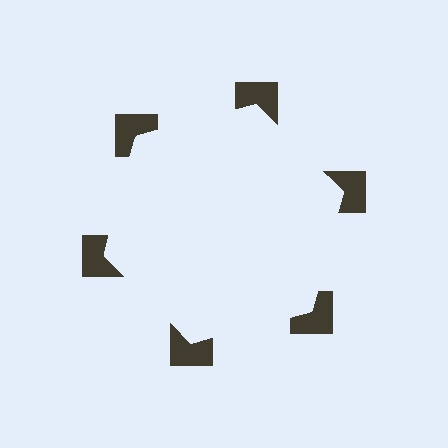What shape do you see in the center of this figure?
An illusory hexagon — its edges are inferred from the aligned wedge cuts in the notched squares, not physically drawn.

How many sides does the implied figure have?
6 sides.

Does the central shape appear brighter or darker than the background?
It typically appears slightly brighter than the background, even though no actual brightness change is drawn.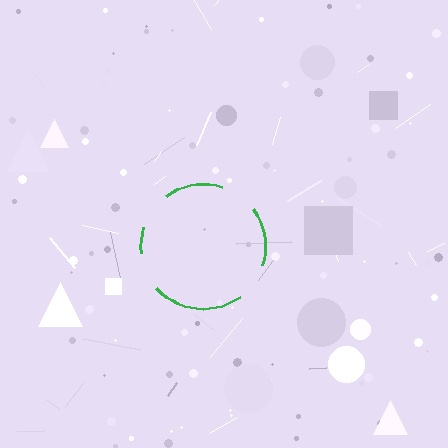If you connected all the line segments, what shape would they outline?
They would outline a circle.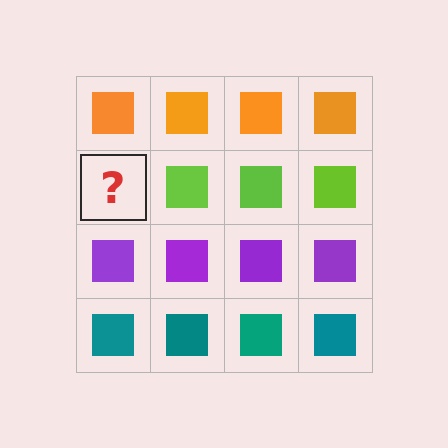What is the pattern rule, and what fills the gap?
The rule is that each row has a consistent color. The gap should be filled with a lime square.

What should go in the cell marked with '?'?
The missing cell should contain a lime square.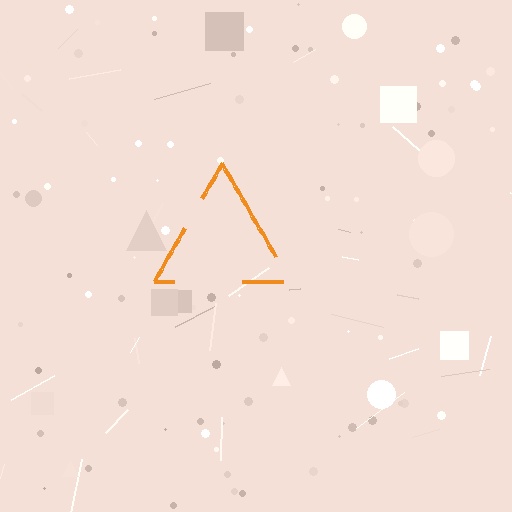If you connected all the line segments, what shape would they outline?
They would outline a triangle.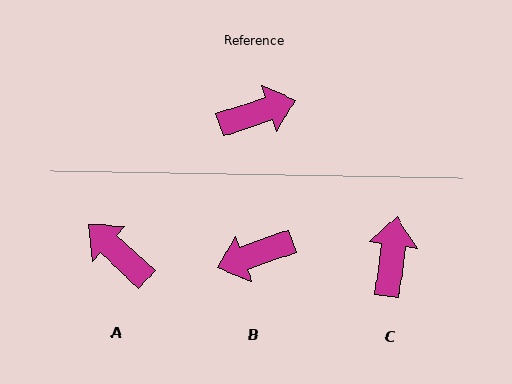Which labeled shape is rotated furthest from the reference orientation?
B, about 179 degrees away.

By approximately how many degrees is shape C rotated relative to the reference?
Approximately 65 degrees counter-clockwise.